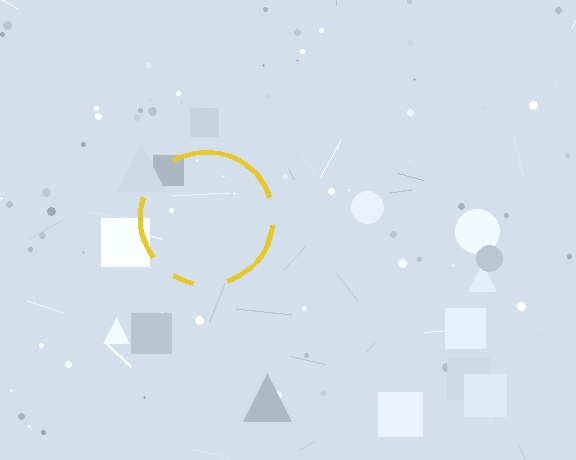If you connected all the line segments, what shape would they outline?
They would outline a circle.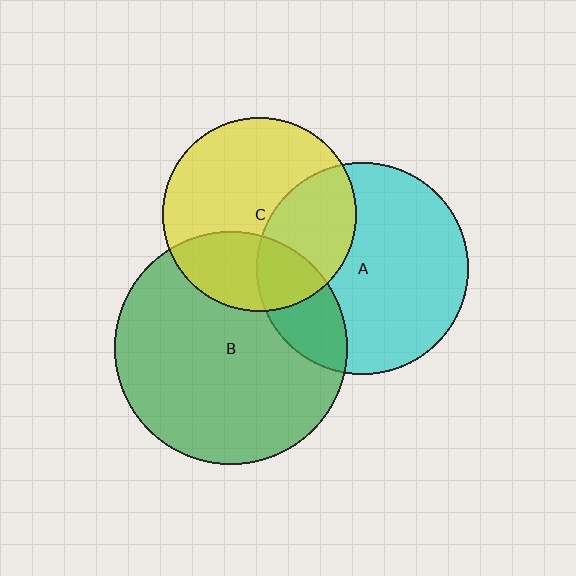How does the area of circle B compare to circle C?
Approximately 1.4 times.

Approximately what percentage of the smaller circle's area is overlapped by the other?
Approximately 35%.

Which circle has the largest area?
Circle B (green).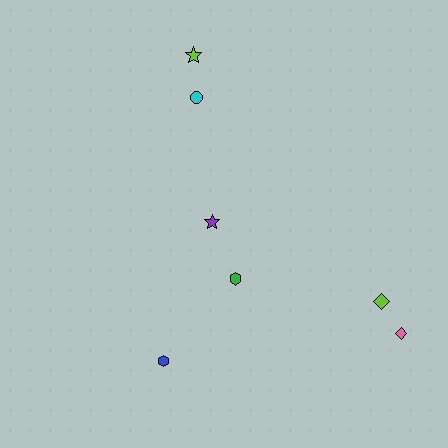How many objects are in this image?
There are 7 objects.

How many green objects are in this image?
There is 1 green object.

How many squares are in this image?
There are no squares.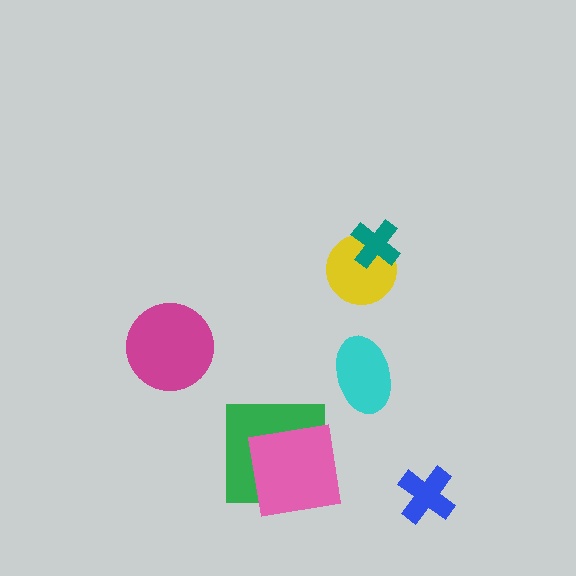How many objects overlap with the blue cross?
0 objects overlap with the blue cross.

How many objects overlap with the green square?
1 object overlaps with the green square.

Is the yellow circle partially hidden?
Yes, it is partially covered by another shape.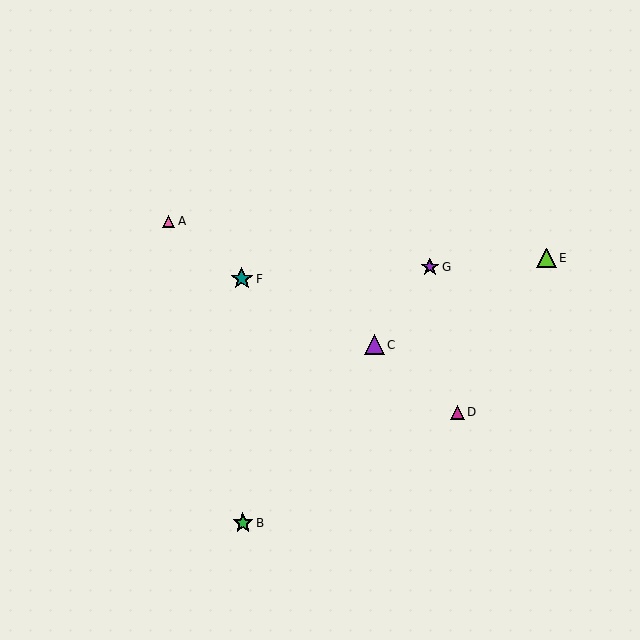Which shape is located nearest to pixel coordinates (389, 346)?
The purple triangle (labeled C) at (374, 345) is nearest to that location.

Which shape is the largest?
The teal star (labeled F) is the largest.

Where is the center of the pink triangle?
The center of the pink triangle is at (169, 221).